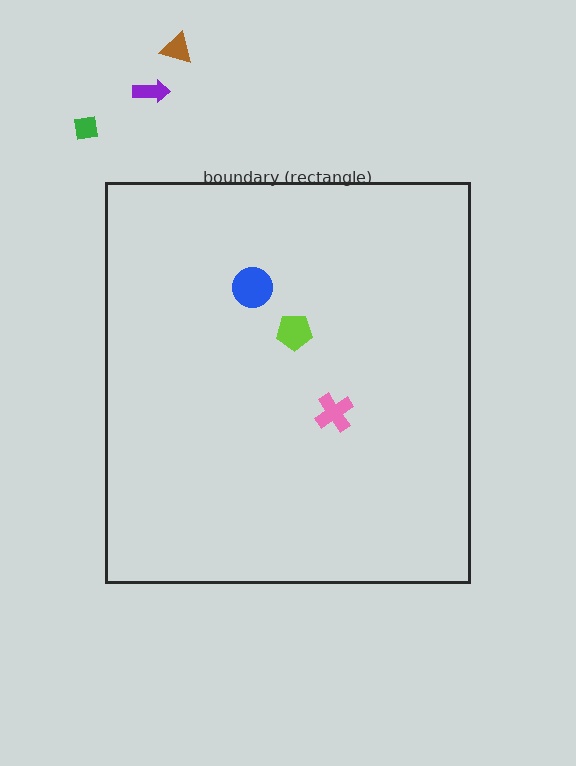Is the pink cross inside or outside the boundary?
Inside.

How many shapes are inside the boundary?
3 inside, 3 outside.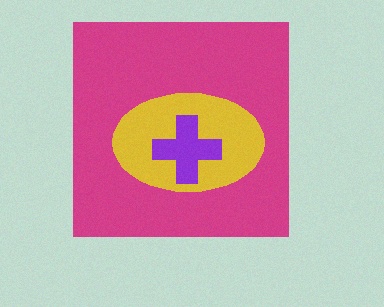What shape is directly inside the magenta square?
The yellow ellipse.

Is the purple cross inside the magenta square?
Yes.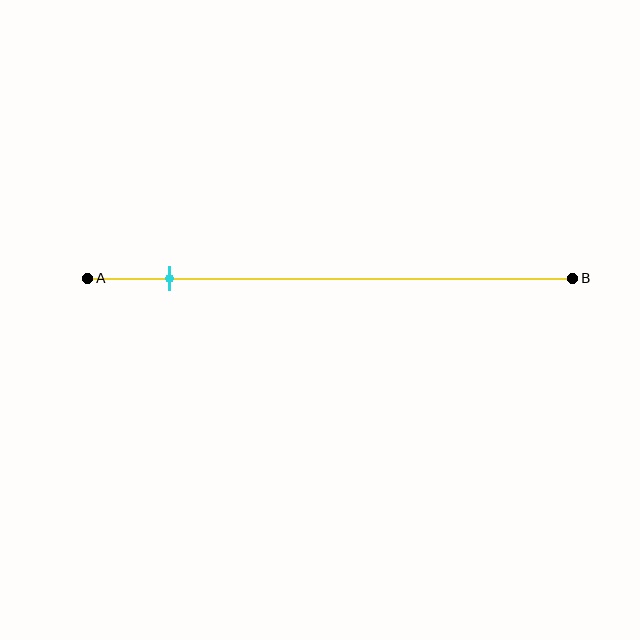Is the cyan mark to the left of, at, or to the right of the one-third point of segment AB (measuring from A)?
The cyan mark is to the left of the one-third point of segment AB.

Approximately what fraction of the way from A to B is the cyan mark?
The cyan mark is approximately 15% of the way from A to B.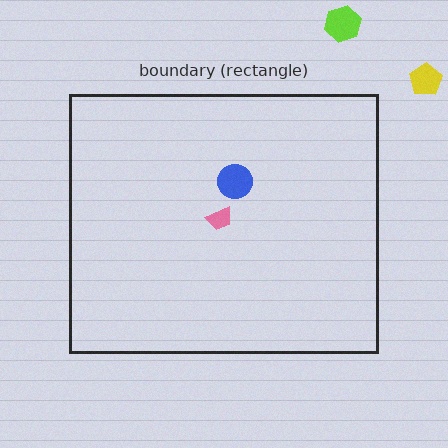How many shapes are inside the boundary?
2 inside, 2 outside.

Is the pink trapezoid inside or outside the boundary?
Inside.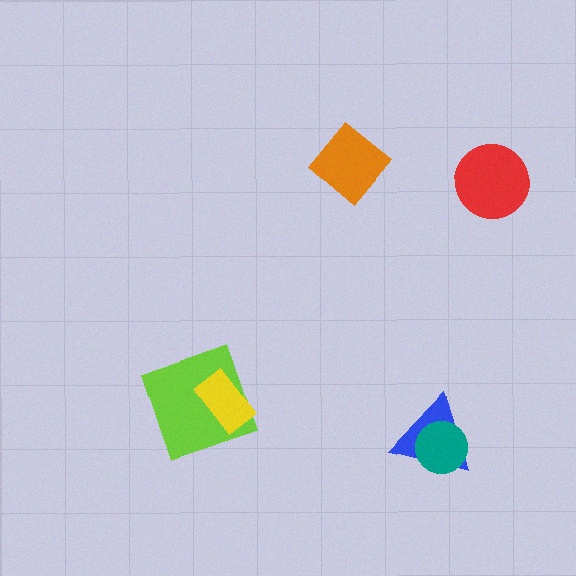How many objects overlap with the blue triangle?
1 object overlaps with the blue triangle.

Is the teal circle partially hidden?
No, no other shape covers it.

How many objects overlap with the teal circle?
1 object overlaps with the teal circle.